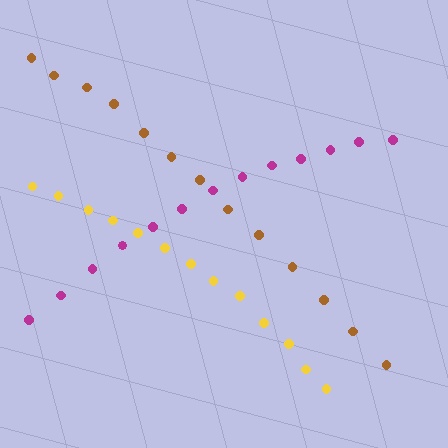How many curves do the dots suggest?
There are 3 distinct paths.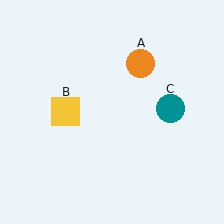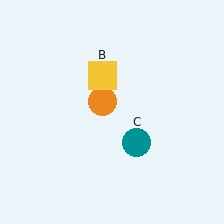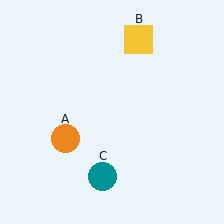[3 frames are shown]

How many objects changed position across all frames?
3 objects changed position: orange circle (object A), yellow square (object B), teal circle (object C).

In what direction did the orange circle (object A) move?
The orange circle (object A) moved down and to the left.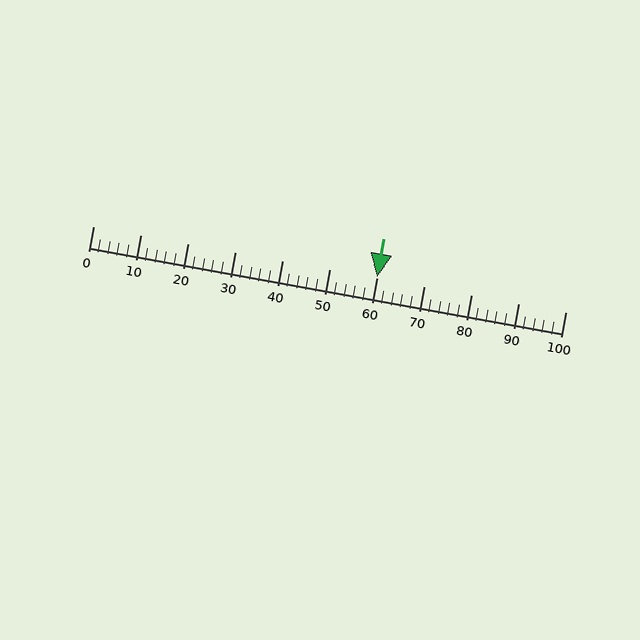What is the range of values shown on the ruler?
The ruler shows values from 0 to 100.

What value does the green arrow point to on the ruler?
The green arrow points to approximately 60.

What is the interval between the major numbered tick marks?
The major tick marks are spaced 10 units apart.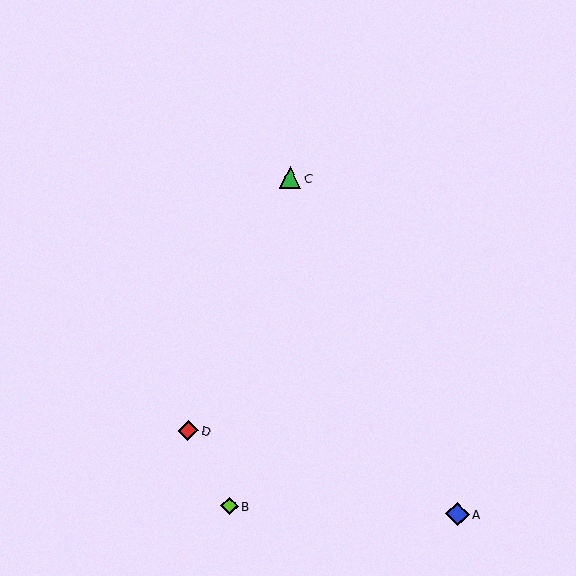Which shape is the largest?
The blue diamond (labeled A) is the largest.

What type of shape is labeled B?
Shape B is a lime diamond.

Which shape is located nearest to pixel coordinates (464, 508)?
The blue diamond (labeled A) at (458, 514) is nearest to that location.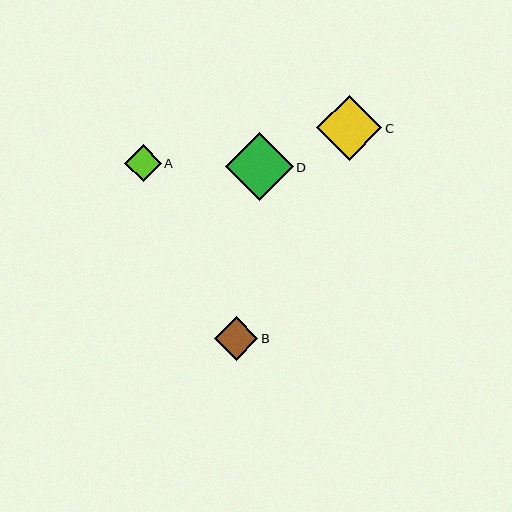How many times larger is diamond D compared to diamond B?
Diamond D is approximately 1.6 times the size of diamond B.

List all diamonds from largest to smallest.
From largest to smallest: D, C, B, A.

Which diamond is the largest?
Diamond D is the largest with a size of approximately 68 pixels.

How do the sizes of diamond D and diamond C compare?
Diamond D and diamond C are approximately the same size.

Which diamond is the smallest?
Diamond A is the smallest with a size of approximately 37 pixels.